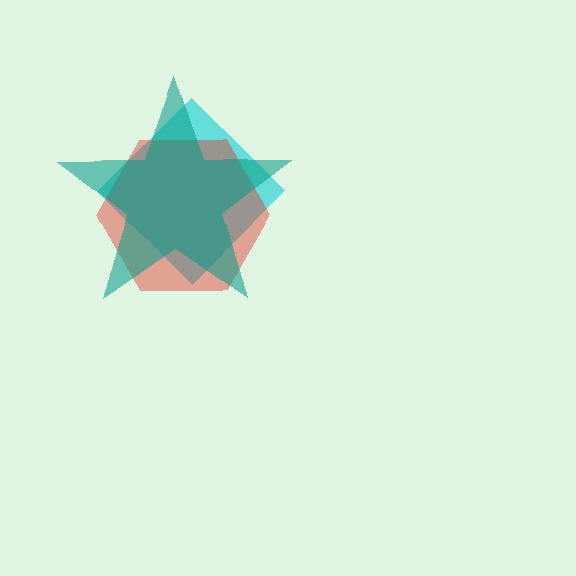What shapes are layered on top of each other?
The layered shapes are: a cyan diamond, a red hexagon, a teal star.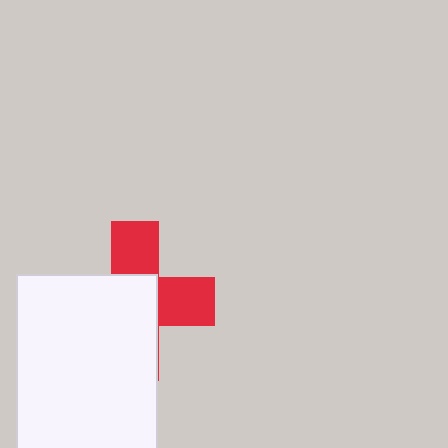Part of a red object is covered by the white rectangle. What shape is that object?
It is a cross.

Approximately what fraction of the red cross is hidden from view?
Roughly 59% of the red cross is hidden behind the white rectangle.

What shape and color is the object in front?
The object in front is a white rectangle.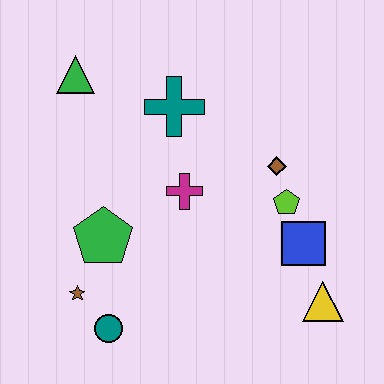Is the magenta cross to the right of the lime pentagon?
No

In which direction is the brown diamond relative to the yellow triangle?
The brown diamond is above the yellow triangle.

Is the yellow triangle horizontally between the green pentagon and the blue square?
No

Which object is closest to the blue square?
The lime pentagon is closest to the blue square.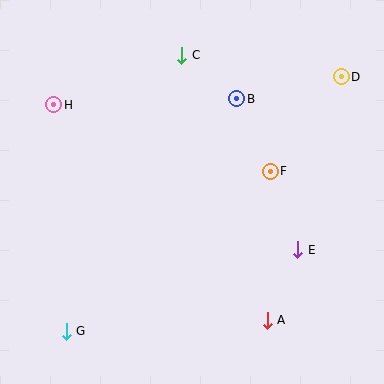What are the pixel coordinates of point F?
Point F is at (270, 171).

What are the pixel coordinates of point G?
Point G is at (66, 331).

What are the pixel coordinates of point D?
Point D is at (341, 77).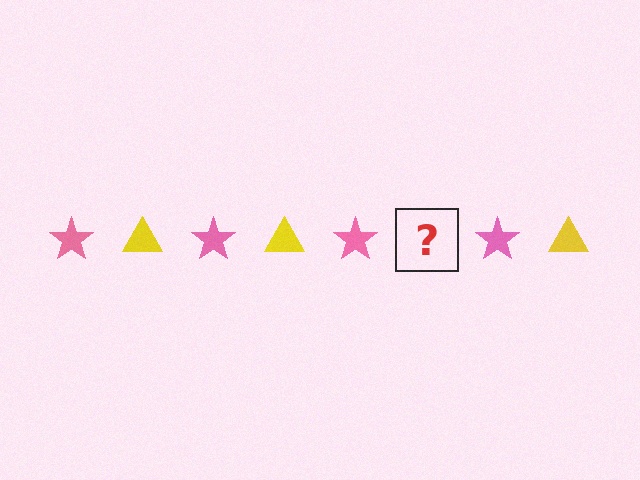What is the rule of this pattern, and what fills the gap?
The rule is that the pattern alternates between pink star and yellow triangle. The gap should be filled with a yellow triangle.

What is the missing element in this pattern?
The missing element is a yellow triangle.